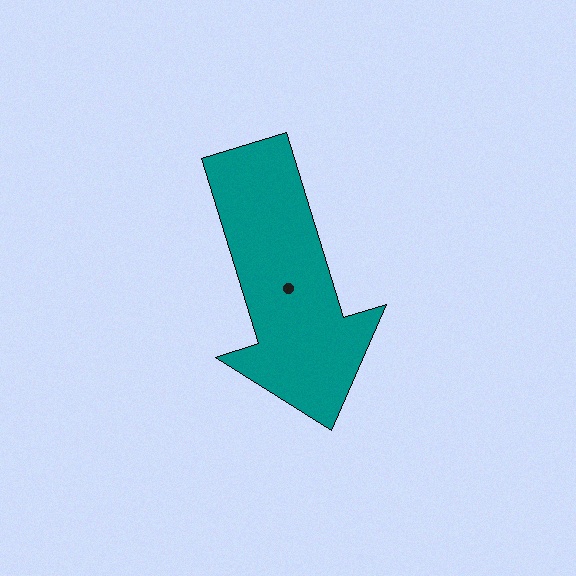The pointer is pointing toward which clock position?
Roughly 5 o'clock.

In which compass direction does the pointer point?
South.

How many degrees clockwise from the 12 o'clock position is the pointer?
Approximately 163 degrees.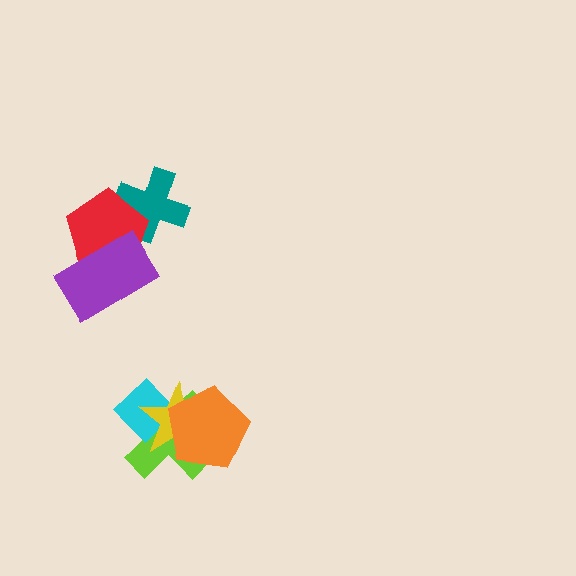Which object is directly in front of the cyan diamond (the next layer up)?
The yellow star is directly in front of the cyan diamond.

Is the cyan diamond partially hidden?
Yes, it is partially covered by another shape.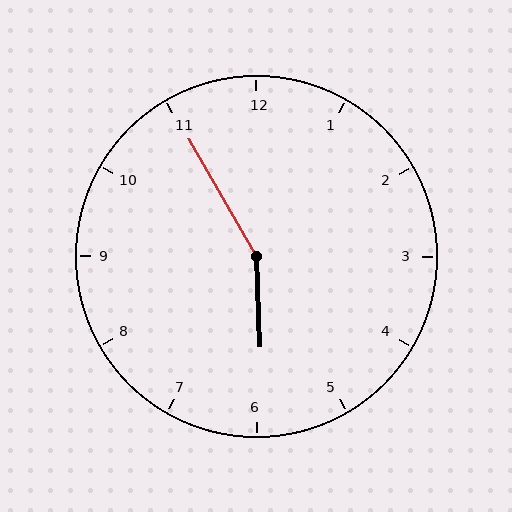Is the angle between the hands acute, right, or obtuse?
It is obtuse.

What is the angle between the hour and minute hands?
Approximately 152 degrees.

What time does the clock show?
5:55.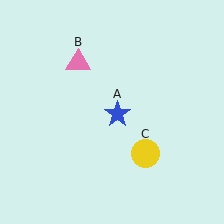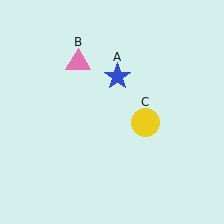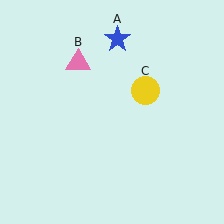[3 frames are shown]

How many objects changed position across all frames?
2 objects changed position: blue star (object A), yellow circle (object C).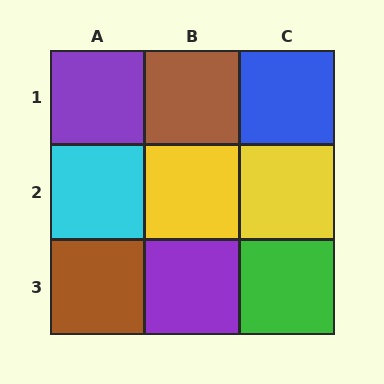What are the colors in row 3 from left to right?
Brown, purple, green.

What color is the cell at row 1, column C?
Blue.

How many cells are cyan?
1 cell is cyan.